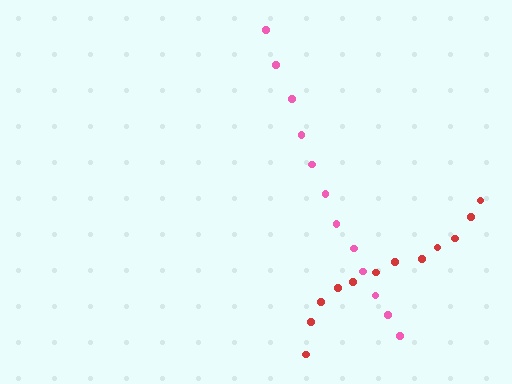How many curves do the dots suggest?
There are 2 distinct paths.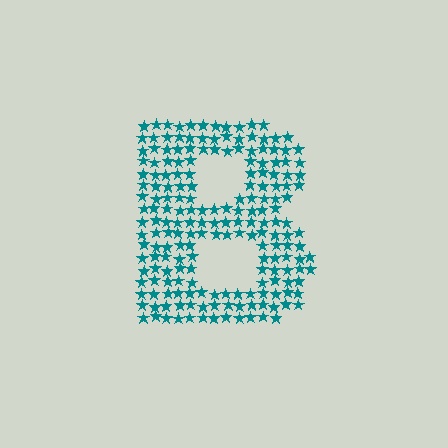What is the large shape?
The large shape is the letter B.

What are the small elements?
The small elements are stars.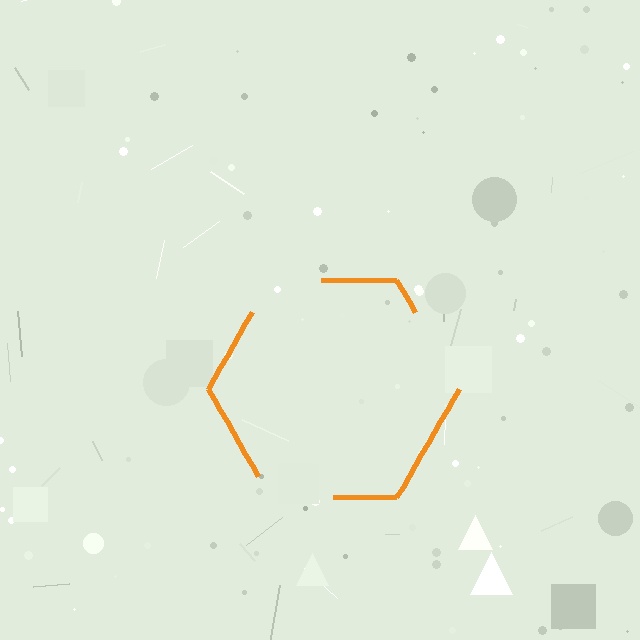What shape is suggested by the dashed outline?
The dashed outline suggests a hexagon.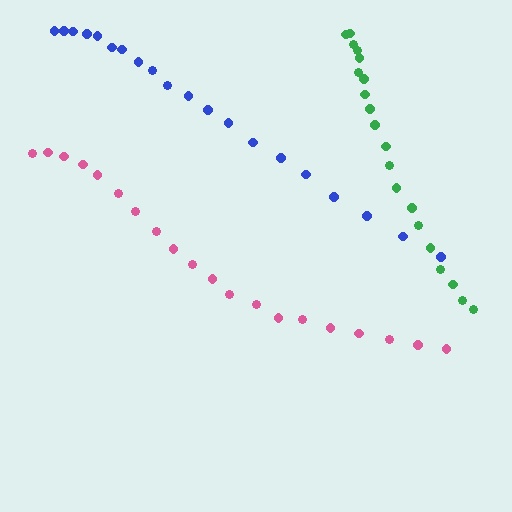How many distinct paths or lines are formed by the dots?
There are 3 distinct paths.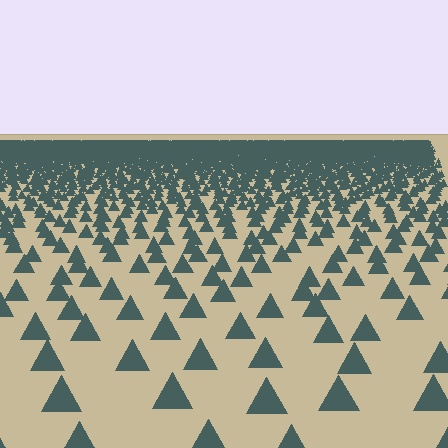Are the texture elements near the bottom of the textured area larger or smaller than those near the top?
Larger. Near the bottom, elements are closer to the viewer and appear at a bigger on-screen size.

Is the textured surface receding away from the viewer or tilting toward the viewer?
The surface is receding away from the viewer. Texture elements get smaller and denser toward the top.